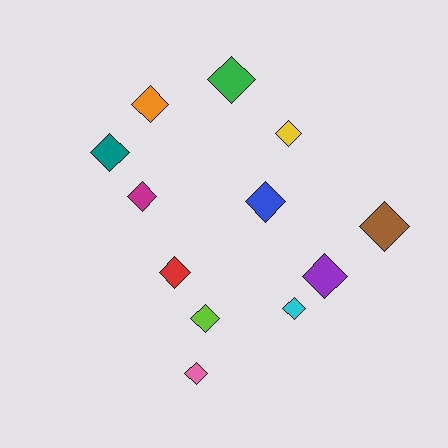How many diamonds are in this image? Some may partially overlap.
There are 12 diamonds.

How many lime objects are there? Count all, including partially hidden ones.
There is 1 lime object.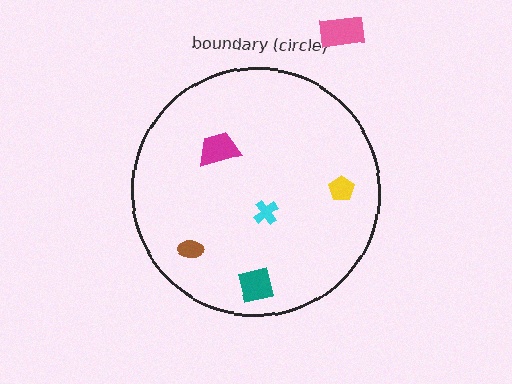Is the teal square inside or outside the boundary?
Inside.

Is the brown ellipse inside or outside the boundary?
Inside.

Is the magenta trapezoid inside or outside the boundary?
Inside.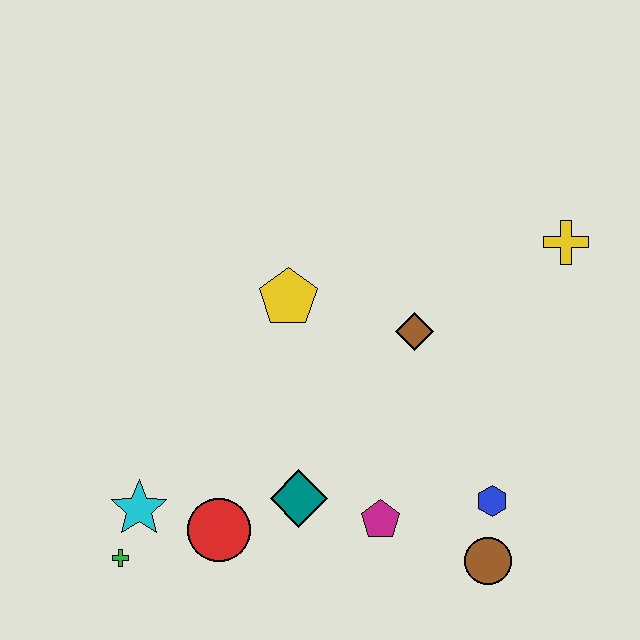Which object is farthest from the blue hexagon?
The green cross is farthest from the blue hexagon.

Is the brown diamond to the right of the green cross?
Yes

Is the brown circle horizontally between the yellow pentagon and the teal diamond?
No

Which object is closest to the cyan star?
The green cross is closest to the cyan star.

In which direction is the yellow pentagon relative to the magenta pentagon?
The yellow pentagon is above the magenta pentagon.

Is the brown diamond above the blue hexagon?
Yes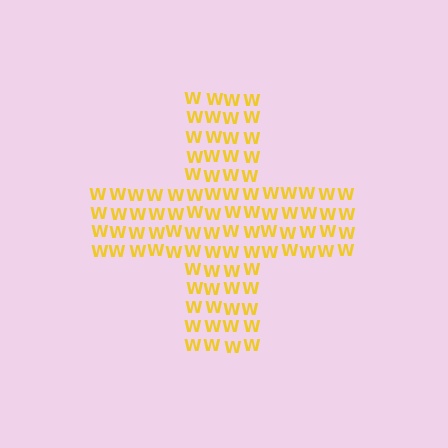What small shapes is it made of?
It is made of small letter W's.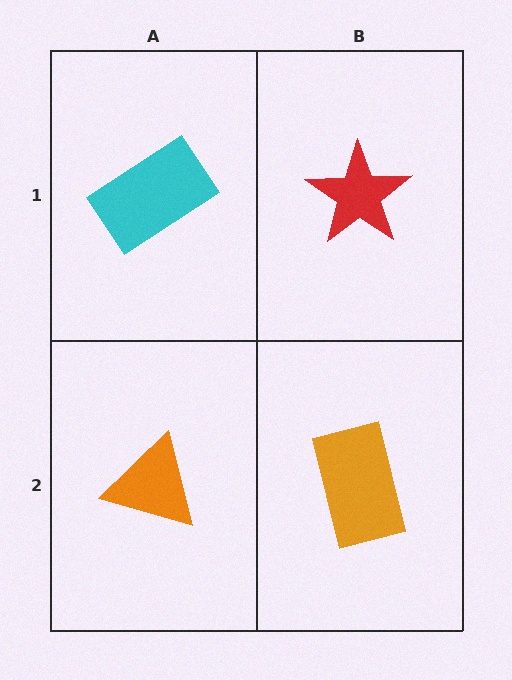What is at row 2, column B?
An orange rectangle.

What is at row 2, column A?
An orange triangle.